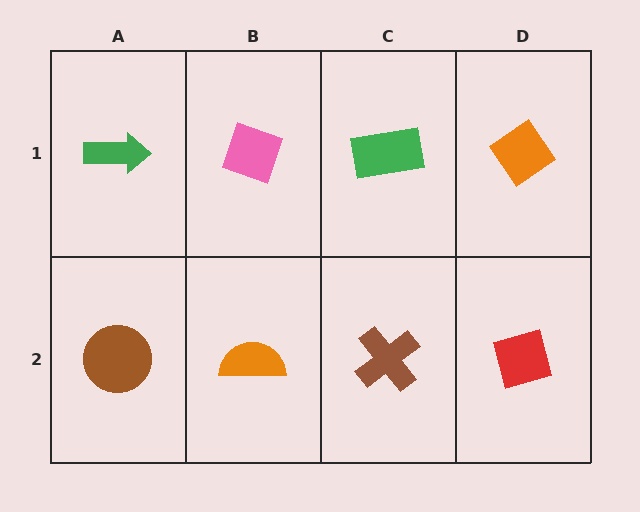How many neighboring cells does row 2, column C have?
3.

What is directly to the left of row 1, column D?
A green rectangle.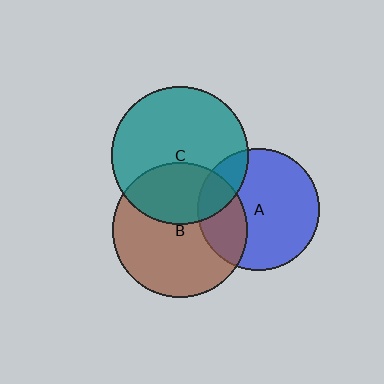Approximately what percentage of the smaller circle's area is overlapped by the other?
Approximately 20%.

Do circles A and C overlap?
Yes.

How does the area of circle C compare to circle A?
Approximately 1.3 times.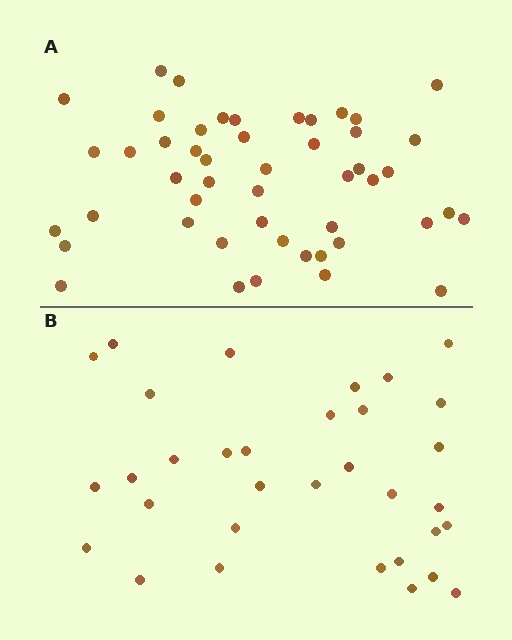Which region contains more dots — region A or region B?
Region A (the top region) has more dots.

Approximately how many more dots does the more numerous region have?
Region A has approximately 15 more dots than region B.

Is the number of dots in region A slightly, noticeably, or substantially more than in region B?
Region A has substantially more. The ratio is roughly 1.5 to 1.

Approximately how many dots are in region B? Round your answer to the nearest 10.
About 30 dots. (The exact count is 33, which rounds to 30.)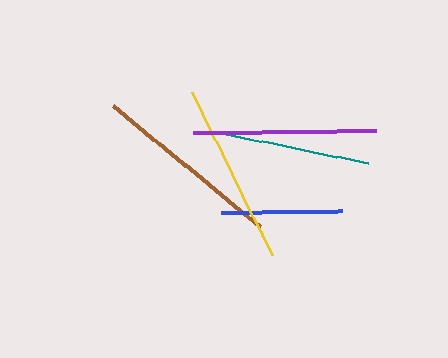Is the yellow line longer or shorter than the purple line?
The purple line is longer than the yellow line.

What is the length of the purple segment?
The purple segment is approximately 183 pixels long.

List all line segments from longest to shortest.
From longest to shortest: brown, purple, yellow, teal, blue.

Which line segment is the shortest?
The blue line is the shortest at approximately 121 pixels.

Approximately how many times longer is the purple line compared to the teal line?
The purple line is approximately 1.2 times the length of the teal line.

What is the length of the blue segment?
The blue segment is approximately 121 pixels long.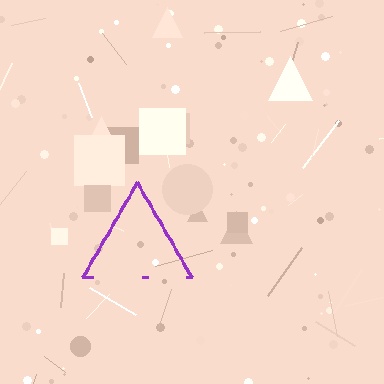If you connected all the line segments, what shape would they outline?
They would outline a triangle.